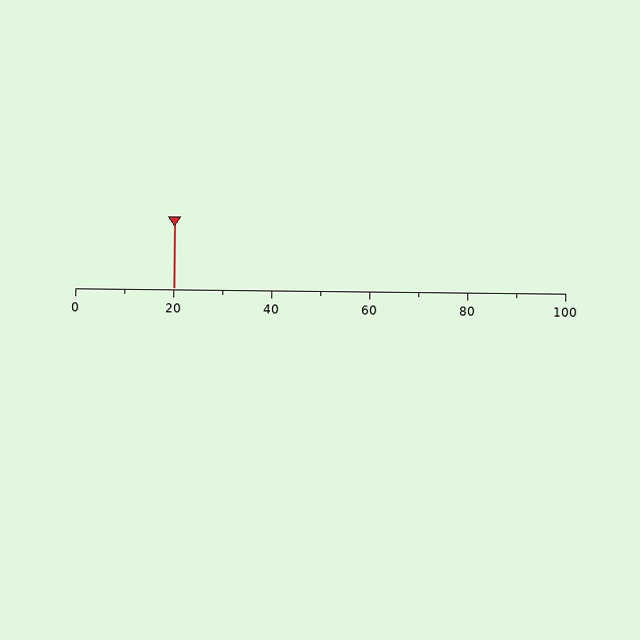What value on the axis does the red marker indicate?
The marker indicates approximately 20.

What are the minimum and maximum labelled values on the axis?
The axis runs from 0 to 100.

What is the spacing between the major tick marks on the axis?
The major ticks are spaced 20 apart.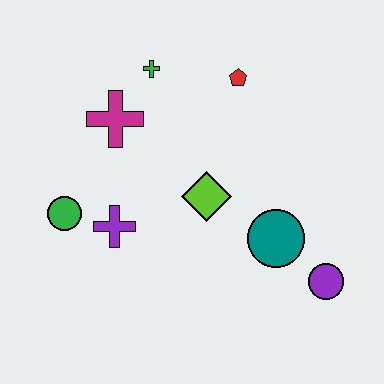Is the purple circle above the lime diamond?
No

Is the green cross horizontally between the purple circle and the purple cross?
Yes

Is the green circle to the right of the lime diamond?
No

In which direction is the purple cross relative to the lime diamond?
The purple cross is to the left of the lime diamond.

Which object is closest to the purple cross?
The green circle is closest to the purple cross.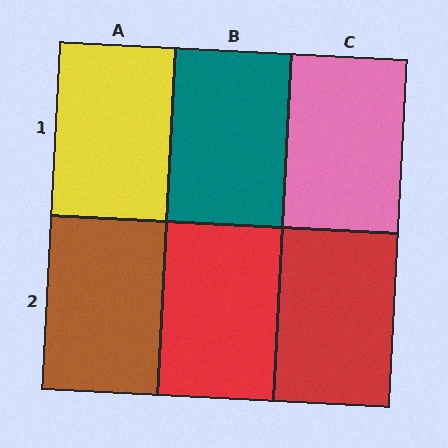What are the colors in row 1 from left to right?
Yellow, teal, pink.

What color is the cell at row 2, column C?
Red.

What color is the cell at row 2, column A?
Brown.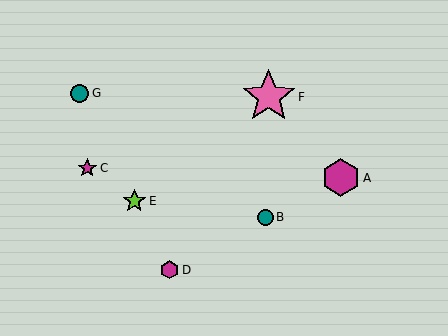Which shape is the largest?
The pink star (labeled F) is the largest.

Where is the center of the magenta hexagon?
The center of the magenta hexagon is at (341, 178).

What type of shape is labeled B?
Shape B is a teal circle.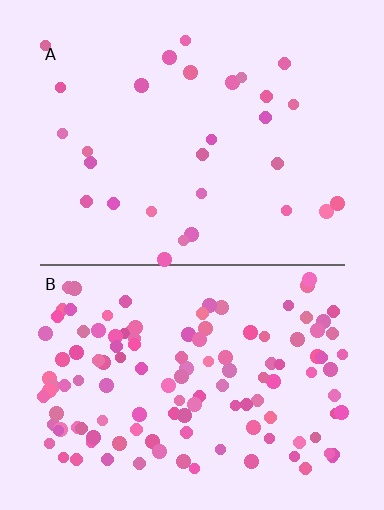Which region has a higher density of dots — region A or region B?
B (the bottom).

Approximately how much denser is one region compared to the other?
Approximately 4.3× — region B over region A.